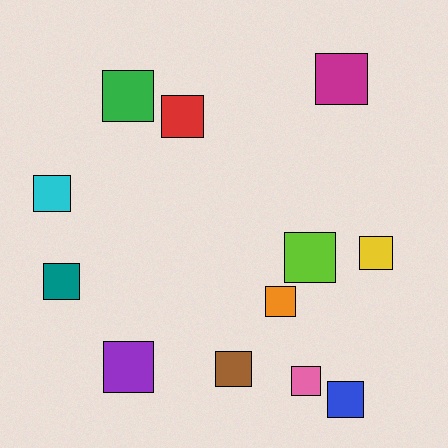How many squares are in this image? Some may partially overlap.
There are 12 squares.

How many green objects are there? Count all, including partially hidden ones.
There is 1 green object.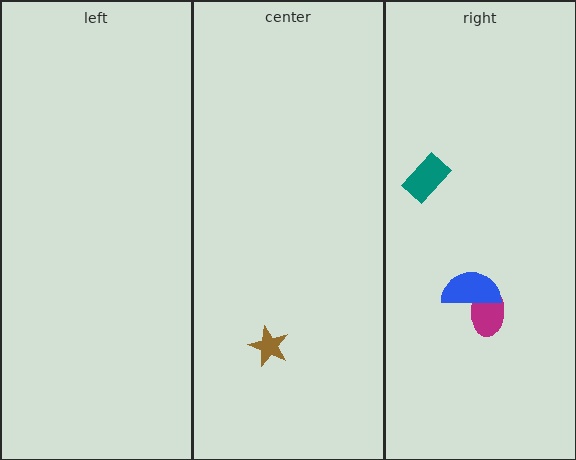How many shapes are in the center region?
1.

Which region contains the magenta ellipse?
The right region.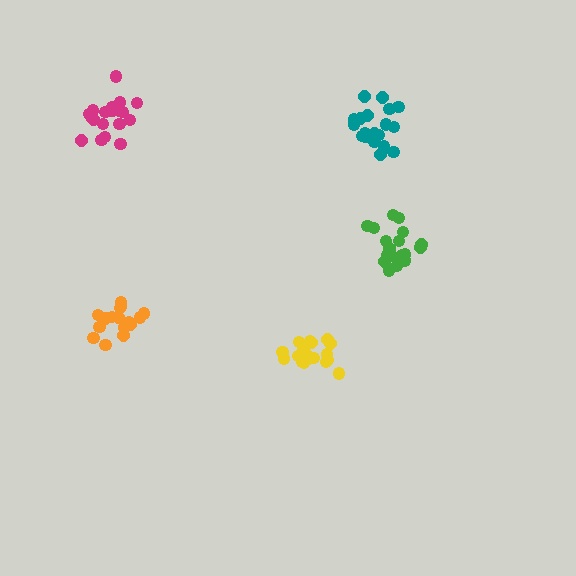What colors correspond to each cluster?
The clusters are colored: green, teal, magenta, yellow, orange.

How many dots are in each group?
Group 1: 19 dots, Group 2: 19 dots, Group 3: 20 dots, Group 4: 20 dots, Group 5: 16 dots (94 total).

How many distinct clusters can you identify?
There are 5 distinct clusters.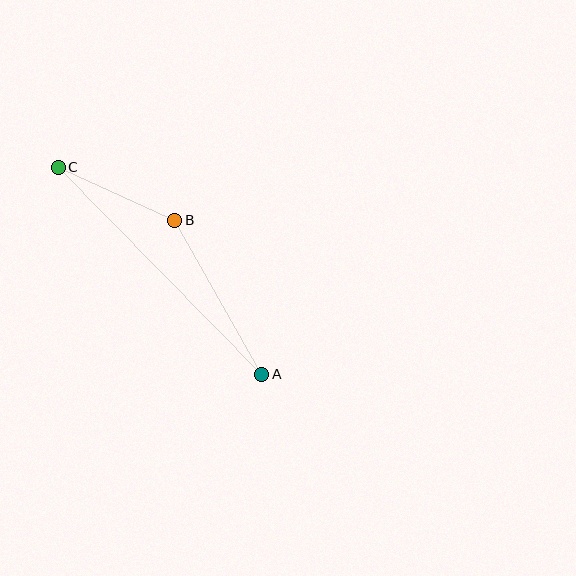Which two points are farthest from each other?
Points A and C are farthest from each other.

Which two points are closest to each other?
Points B and C are closest to each other.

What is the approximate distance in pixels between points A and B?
The distance between A and B is approximately 177 pixels.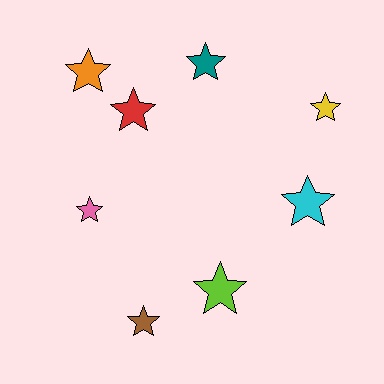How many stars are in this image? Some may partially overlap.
There are 8 stars.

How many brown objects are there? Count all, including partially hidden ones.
There is 1 brown object.